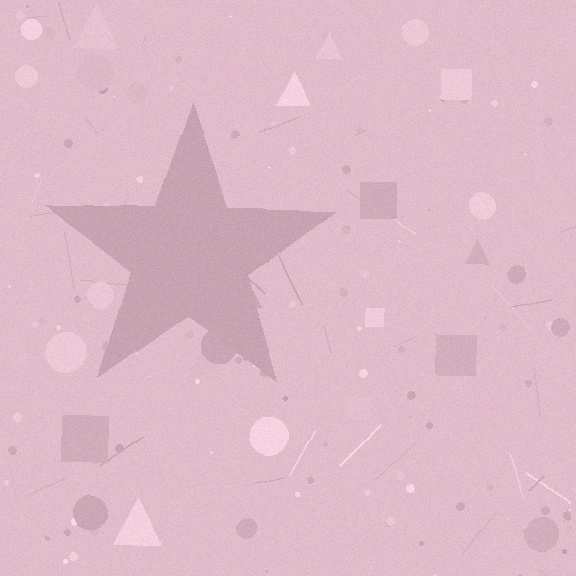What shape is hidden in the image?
A star is hidden in the image.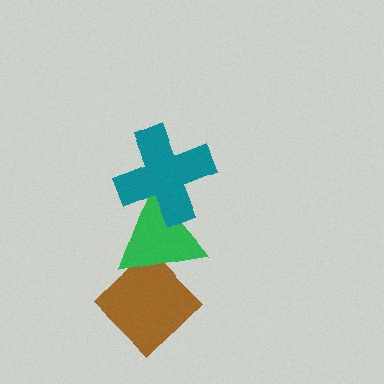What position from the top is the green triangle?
The green triangle is 2nd from the top.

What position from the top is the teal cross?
The teal cross is 1st from the top.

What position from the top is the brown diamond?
The brown diamond is 3rd from the top.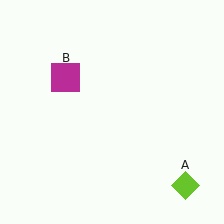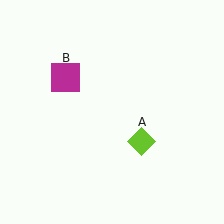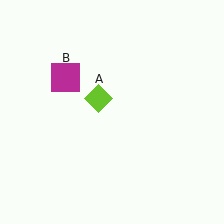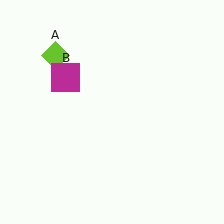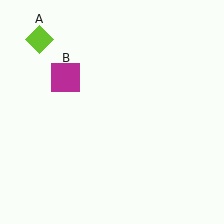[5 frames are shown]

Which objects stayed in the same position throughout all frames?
Magenta square (object B) remained stationary.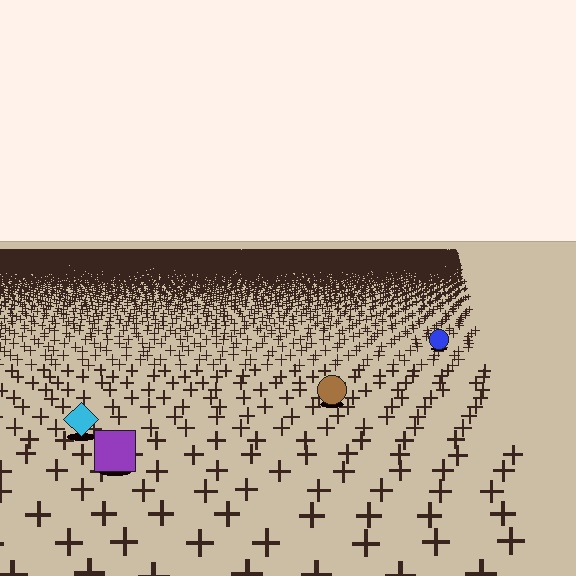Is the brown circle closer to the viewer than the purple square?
No. The purple square is closer — you can tell from the texture gradient: the ground texture is coarser near it.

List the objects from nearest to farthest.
From nearest to farthest: the purple square, the cyan diamond, the brown circle, the blue circle.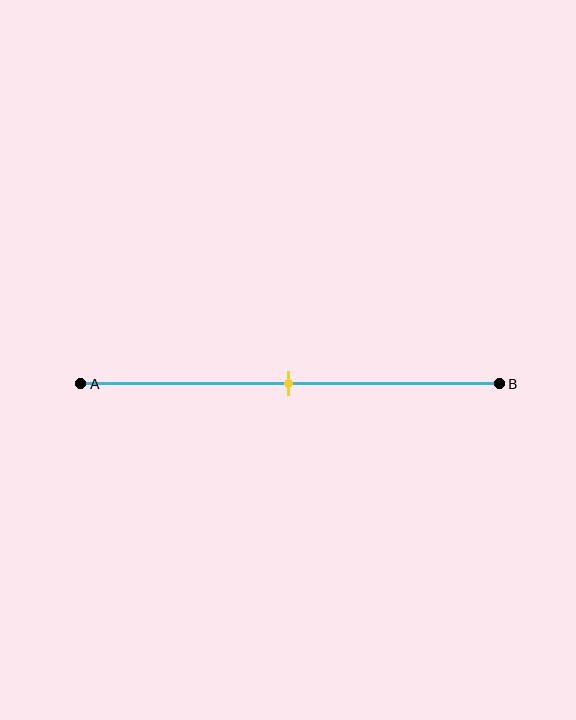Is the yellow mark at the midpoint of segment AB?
Yes, the mark is approximately at the midpoint.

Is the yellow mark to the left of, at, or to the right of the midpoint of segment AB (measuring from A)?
The yellow mark is approximately at the midpoint of segment AB.